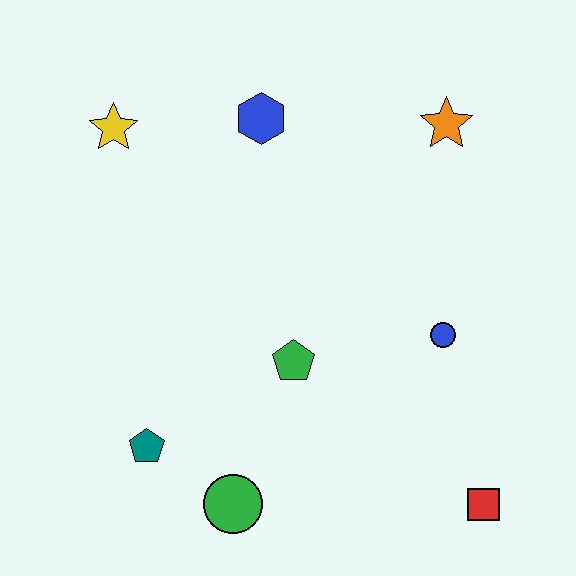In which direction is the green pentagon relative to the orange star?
The green pentagon is below the orange star.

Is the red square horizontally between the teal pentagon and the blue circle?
No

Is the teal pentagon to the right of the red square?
No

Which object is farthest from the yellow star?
The red square is farthest from the yellow star.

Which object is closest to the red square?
The blue circle is closest to the red square.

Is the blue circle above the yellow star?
No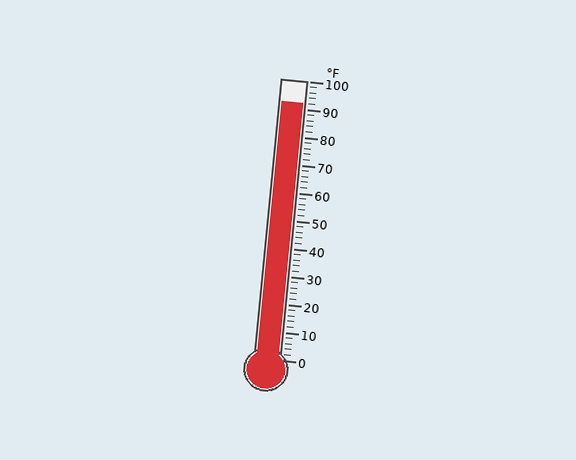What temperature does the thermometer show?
The thermometer shows approximately 92°F.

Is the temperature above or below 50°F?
The temperature is above 50°F.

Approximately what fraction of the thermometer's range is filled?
The thermometer is filled to approximately 90% of its range.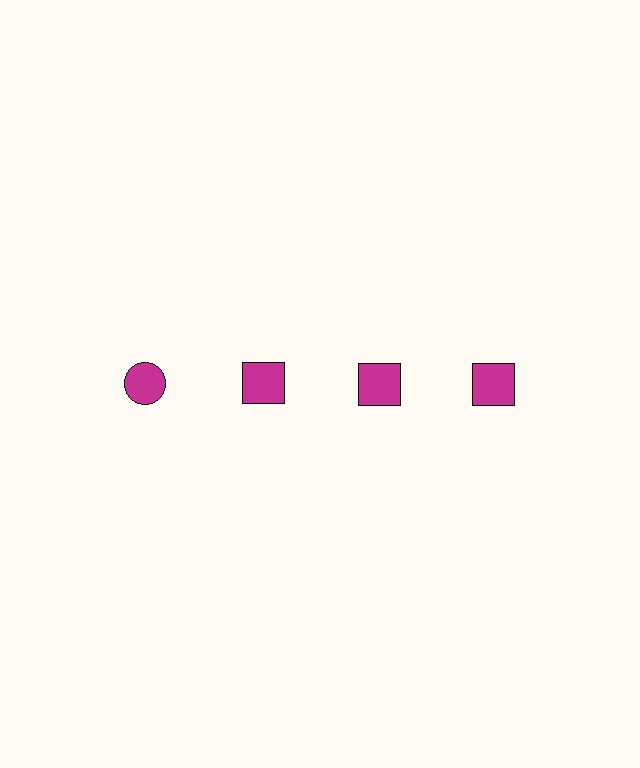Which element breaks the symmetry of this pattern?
The magenta circle in the top row, leftmost column breaks the symmetry. All other shapes are magenta squares.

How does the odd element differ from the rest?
It has a different shape: circle instead of square.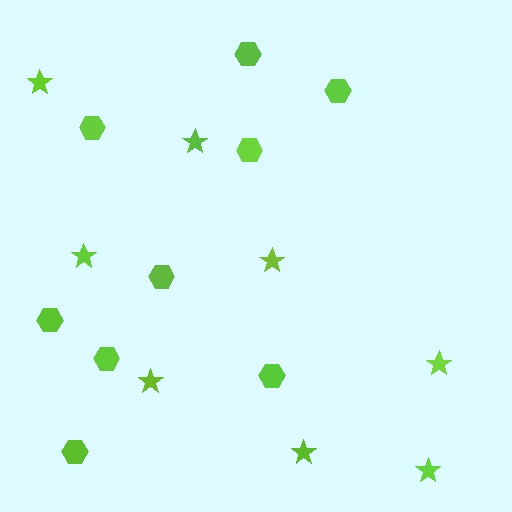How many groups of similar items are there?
There are 2 groups: one group of stars (8) and one group of hexagons (9).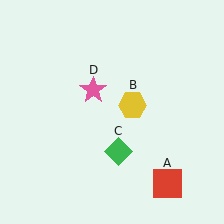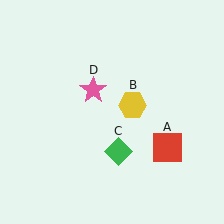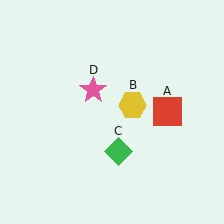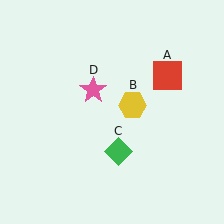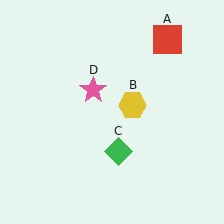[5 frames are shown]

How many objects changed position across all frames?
1 object changed position: red square (object A).